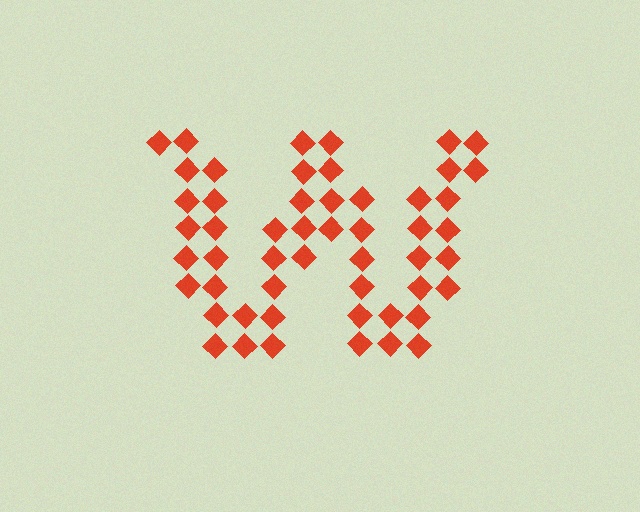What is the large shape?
The large shape is the letter W.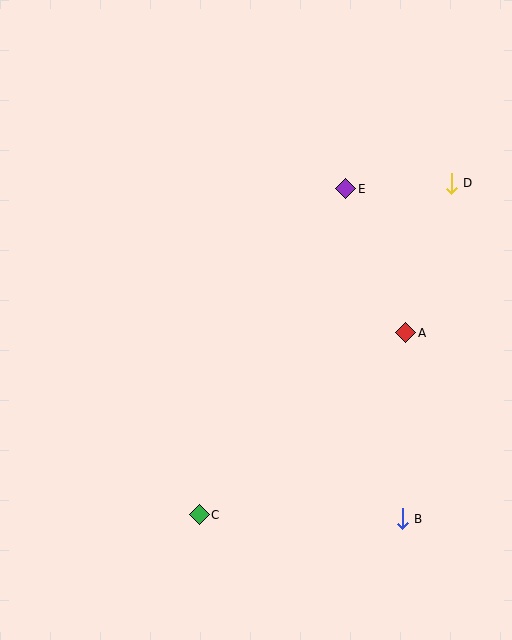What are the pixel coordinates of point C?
Point C is at (199, 515).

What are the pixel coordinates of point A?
Point A is at (406, 333).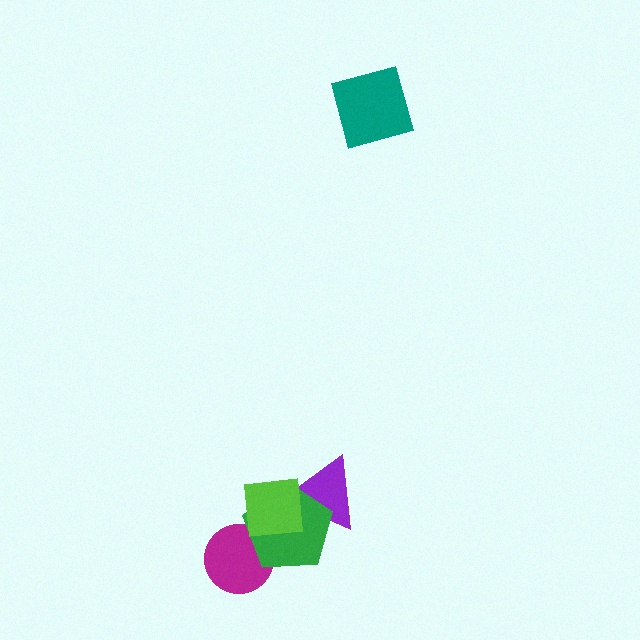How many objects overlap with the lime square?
2 objects overlap with the lime square.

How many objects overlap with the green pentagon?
3 objects overlap with the green pentagon.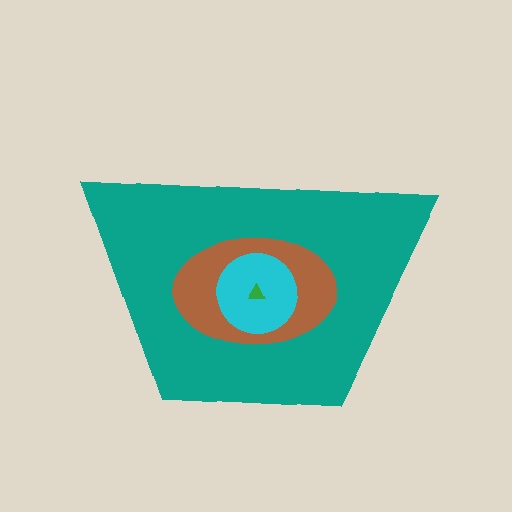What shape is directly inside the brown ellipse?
The cyan circle.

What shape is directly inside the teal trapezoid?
The brown ellipse.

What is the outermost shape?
The teal trapezoid.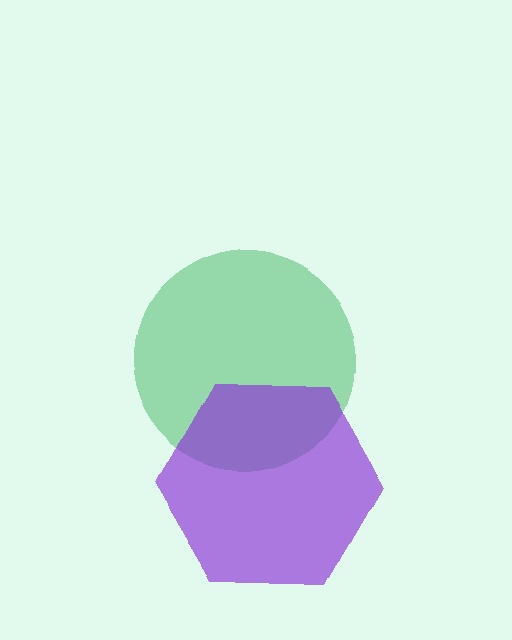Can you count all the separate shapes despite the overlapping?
Yes, there are 2 separate shapes.